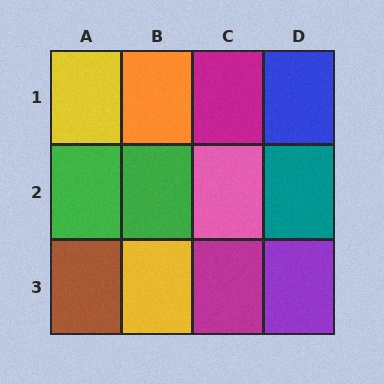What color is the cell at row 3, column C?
Magenta.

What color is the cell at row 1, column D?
Blue.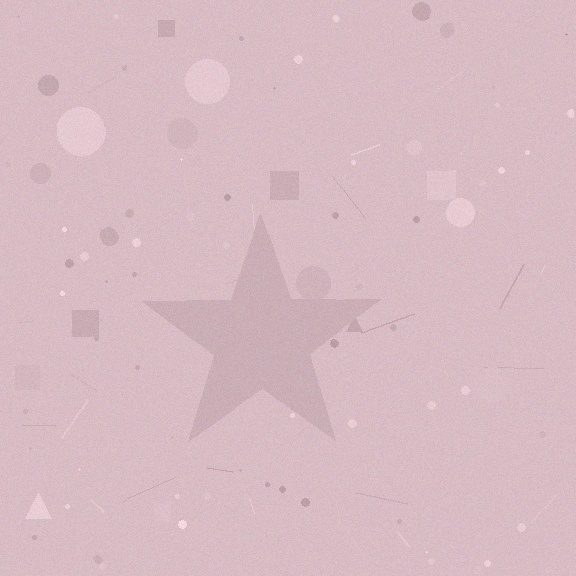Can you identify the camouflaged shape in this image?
The camouflaged shape is a star.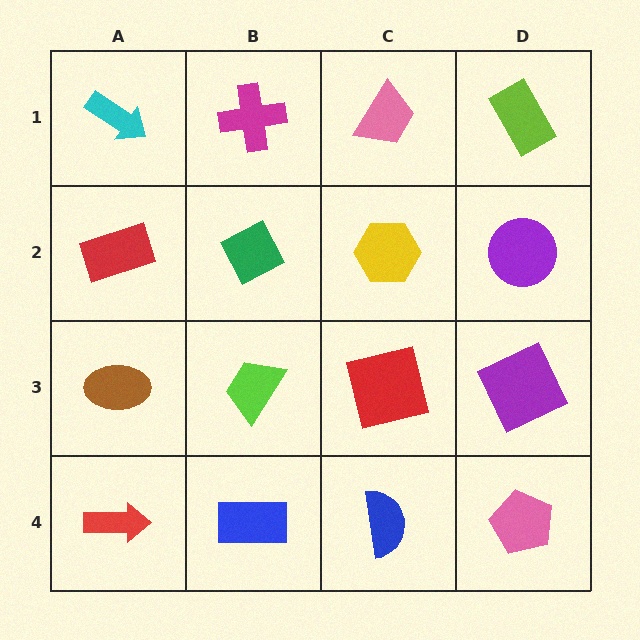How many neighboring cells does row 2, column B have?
4.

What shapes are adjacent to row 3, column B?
A green diamond (row 2, column B), a blue rectangle (row 4, column B), a brown ellipse (row 3, column A), a red square (row 3, column C).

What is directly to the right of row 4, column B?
A blue semicircle.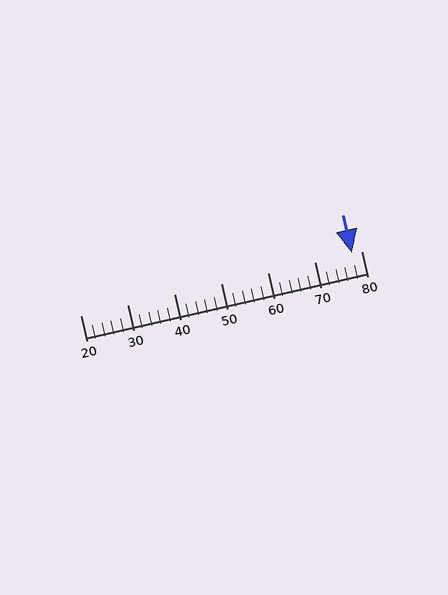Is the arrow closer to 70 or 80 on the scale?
The arrow is closer to 80.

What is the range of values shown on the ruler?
The ruler shows values from 20 to 80.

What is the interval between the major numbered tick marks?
The major tick marks are spaced 10 units apart.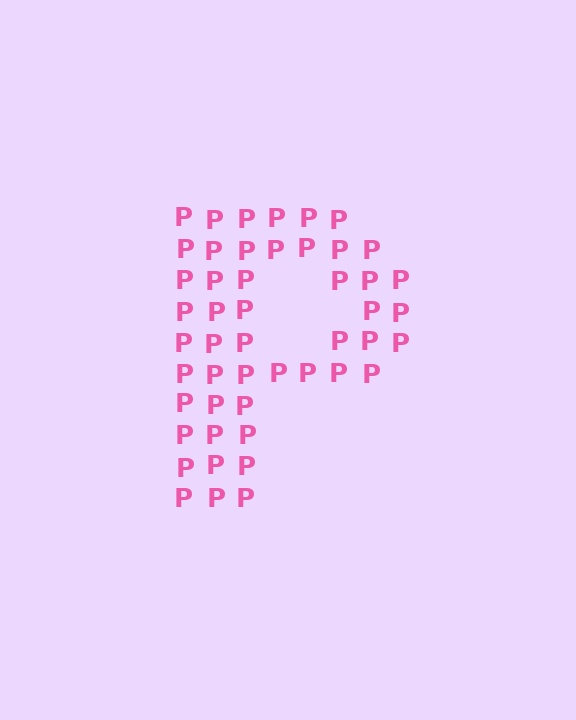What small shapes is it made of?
It is made of small letter P's.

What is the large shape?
The large shape is the letter P.